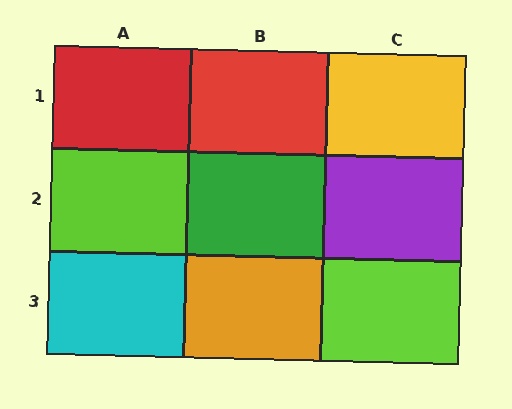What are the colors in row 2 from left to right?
Lime, green, purple.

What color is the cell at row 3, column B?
Orange.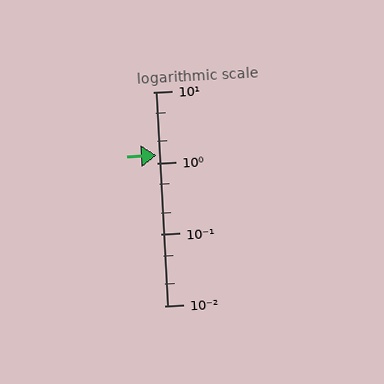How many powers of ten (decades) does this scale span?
The scale spans 3 decades, from 0.01 to 10.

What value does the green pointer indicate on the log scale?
The pointer indicates approximately 1.3.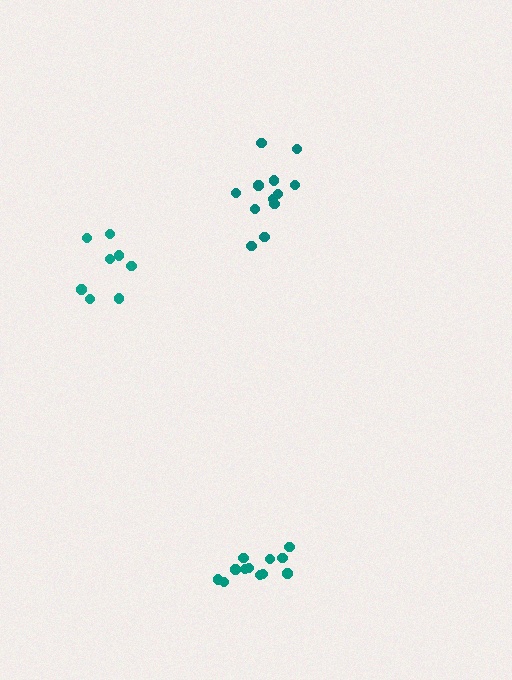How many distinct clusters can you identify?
There are 3 distinct clusters.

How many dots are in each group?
Group 1: 12 dots, Group 2: 12 dots, Group 3: 8 dots (32 total).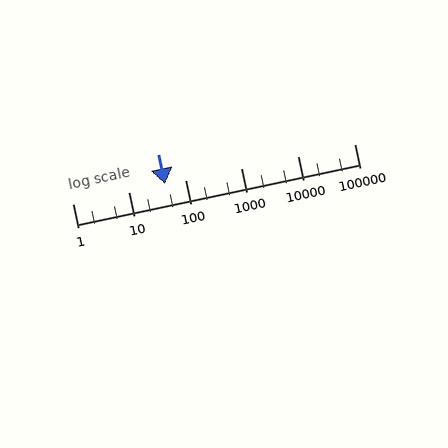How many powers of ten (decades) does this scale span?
The scale spans 5 decades, from 1 to 100000.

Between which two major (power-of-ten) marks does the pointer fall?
The pointer is between 10 and 100.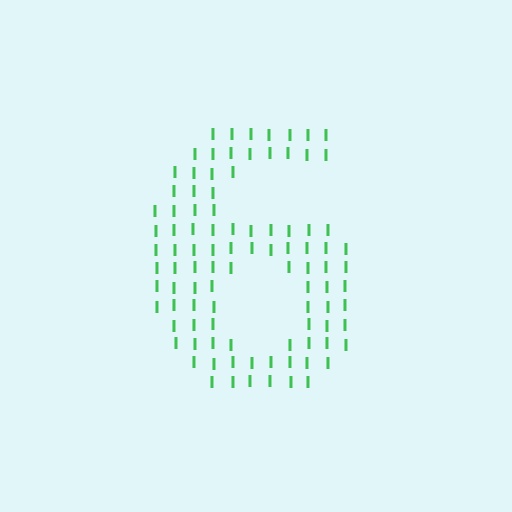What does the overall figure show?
The overall figure shows the digit 6.